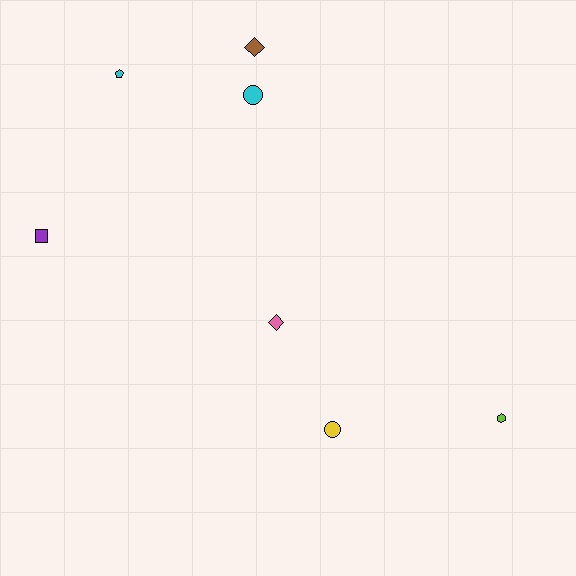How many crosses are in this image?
There are no crosses.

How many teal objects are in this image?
There are no teal objects.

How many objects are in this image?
There are 7 objects.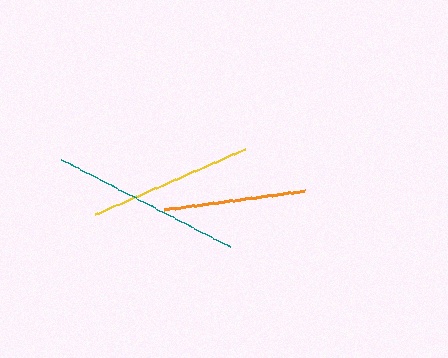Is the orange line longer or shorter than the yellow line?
The yellow line is longer than the orange line.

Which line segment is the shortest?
The orange line is the shortest at approximately 142 pixels.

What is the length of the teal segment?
The teal segment is approximately 192 pixels long.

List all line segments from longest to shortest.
From longest to shortest: teal, yellow, orange.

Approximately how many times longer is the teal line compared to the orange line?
The teal line is approximately 1.3 times the length of the orange line.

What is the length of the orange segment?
The orange segment is approximately 142 pixels long.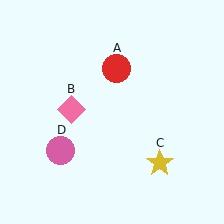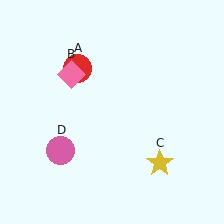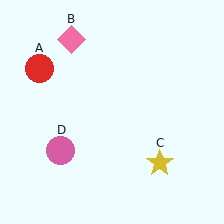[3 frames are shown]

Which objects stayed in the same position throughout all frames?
Yellow star (object C) and pink circle (object D) remained stationary.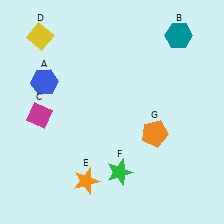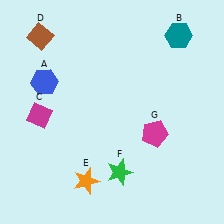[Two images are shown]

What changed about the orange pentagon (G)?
In Image 1, G is orange. In Image 2, it changed to magenta.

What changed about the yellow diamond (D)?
In Image 1, D is yellow. In Image 2, it changed to brown.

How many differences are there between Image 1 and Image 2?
There are 2 differences between the two images.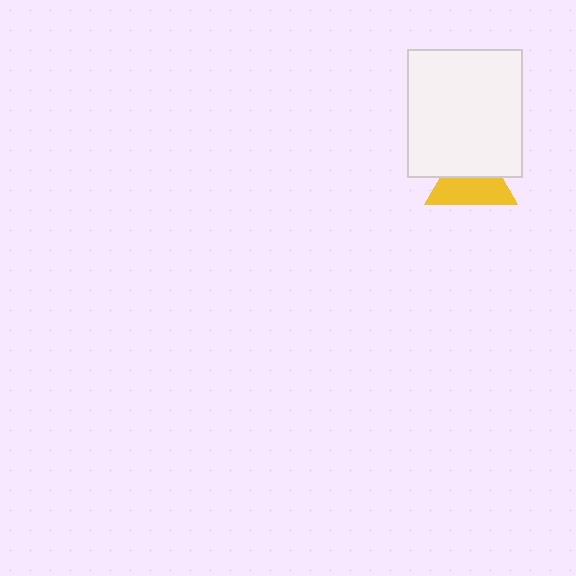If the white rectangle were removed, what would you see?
You would see the complete yellow triangle.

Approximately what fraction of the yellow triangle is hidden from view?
Roughly 43% of the yellow triangle is hidden behind the white rectangle.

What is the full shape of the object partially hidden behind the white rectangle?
The partially hidden object is a yellow triangle.